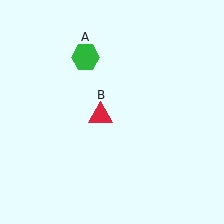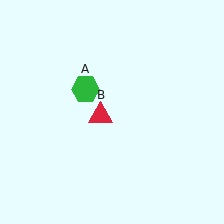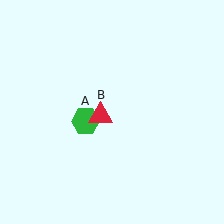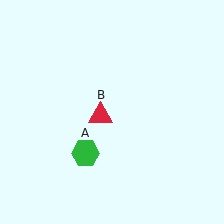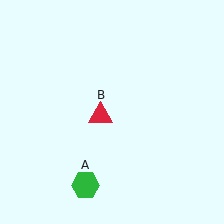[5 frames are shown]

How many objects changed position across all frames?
1 object changed position: green hexagon (object A).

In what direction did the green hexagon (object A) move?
The green hexagon (object A) moved down.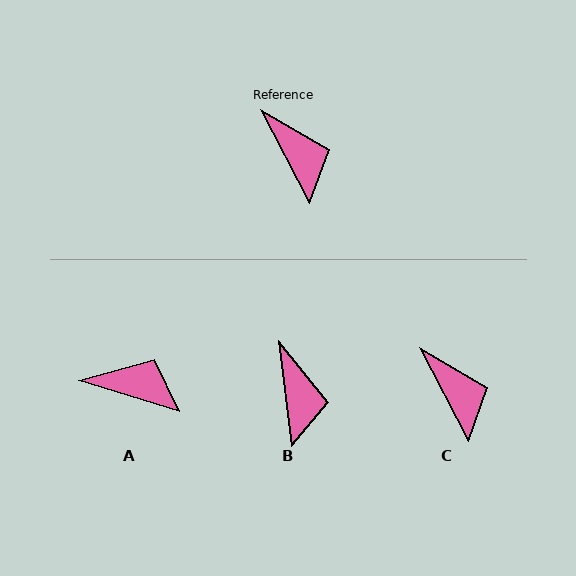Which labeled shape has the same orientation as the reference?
C.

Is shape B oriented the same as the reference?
No, it is off by about 21 degrees.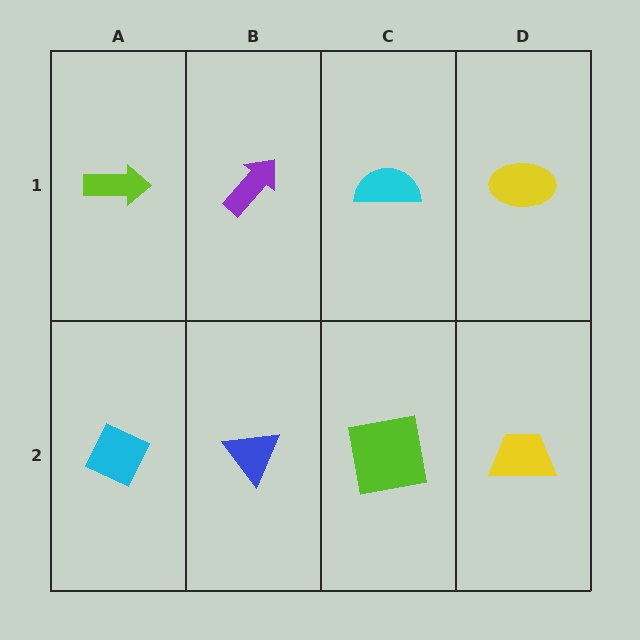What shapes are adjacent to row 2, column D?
A yellow ellipse (row 1, column D), a lime square (row 2, column C).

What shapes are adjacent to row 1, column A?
A cyan diamond (row 2, column A), a purple arrow (row 1, column B).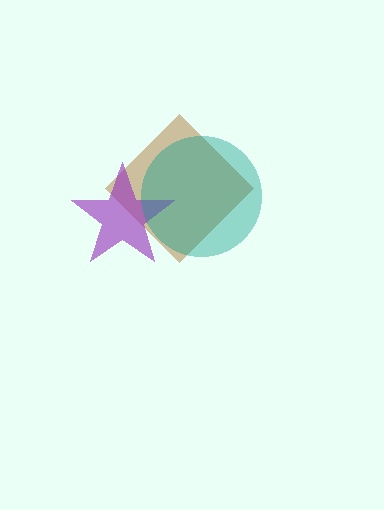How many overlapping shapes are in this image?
There are 3 overlapping shapes in the image.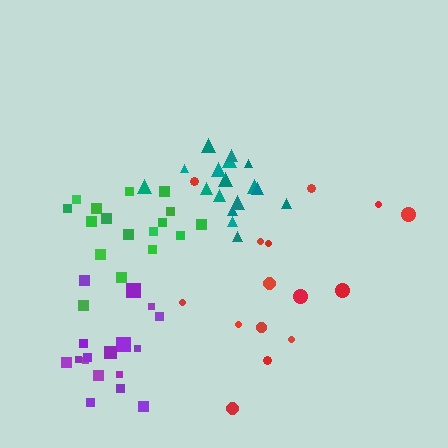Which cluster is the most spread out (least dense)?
Red.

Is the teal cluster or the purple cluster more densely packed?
Teal.